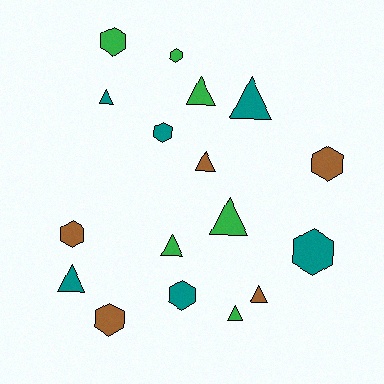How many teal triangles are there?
There are 3 teal triangles.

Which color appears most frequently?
Teal, with 6 objects.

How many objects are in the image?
There are 17 objects.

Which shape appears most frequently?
Triangle, with 9 objects.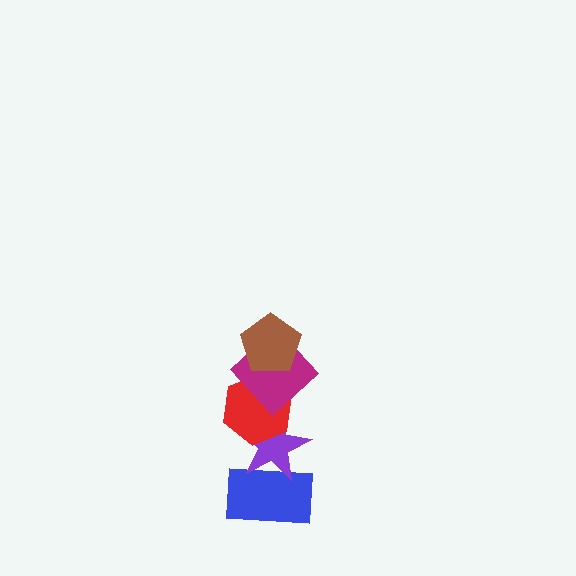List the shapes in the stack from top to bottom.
From top to bottom: the brown pentagon, the magenta diamond, the red hexagon, the purple star, the blue rectangle.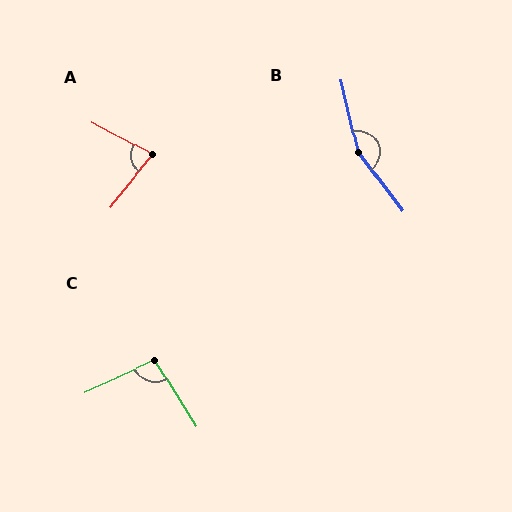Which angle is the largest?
B, at approximately 156 degrees.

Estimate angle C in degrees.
Approximately 98 degrees.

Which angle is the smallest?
A, at approximately 79 degrees.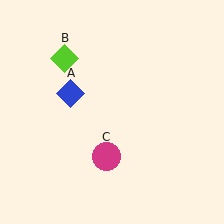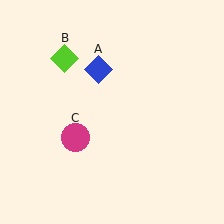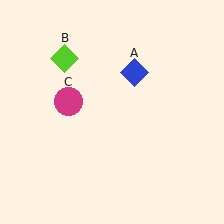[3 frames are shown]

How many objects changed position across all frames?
2 objects changed position: blue diamond (object A), magenta circle (object C).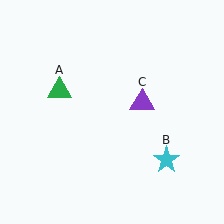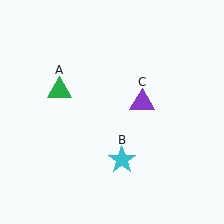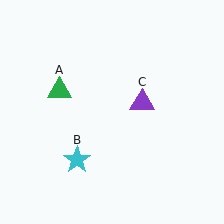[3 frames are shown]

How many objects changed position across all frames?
1 object changed position: cyan star (object B).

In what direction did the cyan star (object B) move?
The cyan star (object B) moved left.